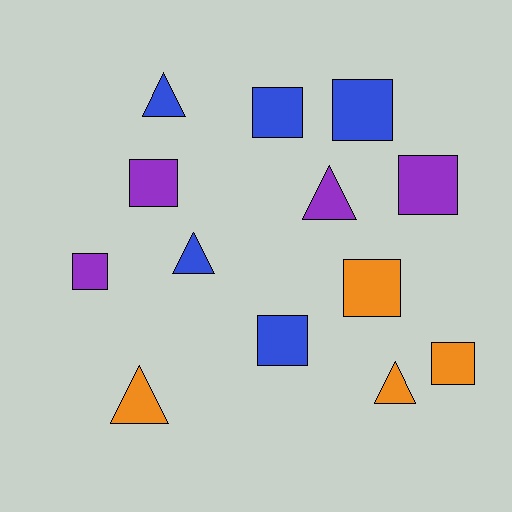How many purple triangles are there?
There is 1 purple triangle.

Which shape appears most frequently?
Square, with 8 objects.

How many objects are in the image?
There are 13 objects.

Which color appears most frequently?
Blue, with 5 objects.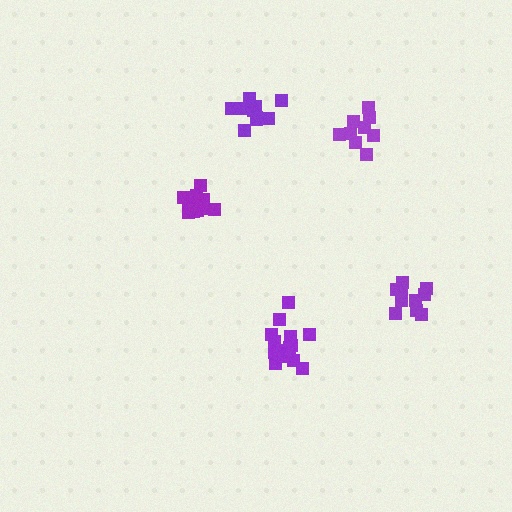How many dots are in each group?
Group 1: 14 dots, Group 2: 10 dots, Group 3: 11 dots, Group 4: 9 dots, Group 5: 12 dots (56 total).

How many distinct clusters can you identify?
There are 5 distinct clusters.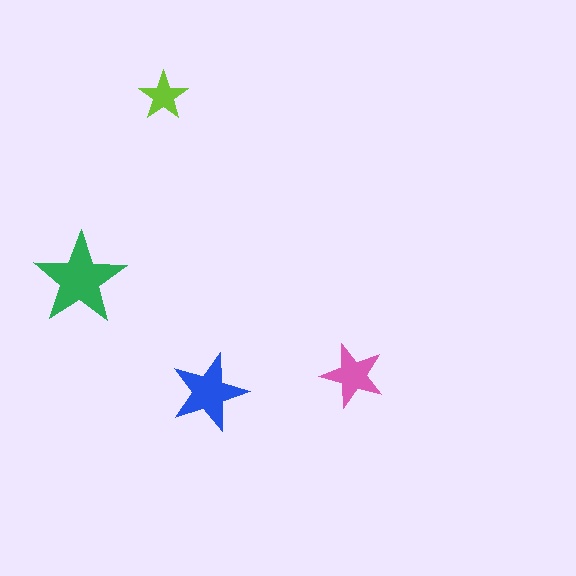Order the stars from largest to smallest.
the green one, the blue one, the pink one, the lime one.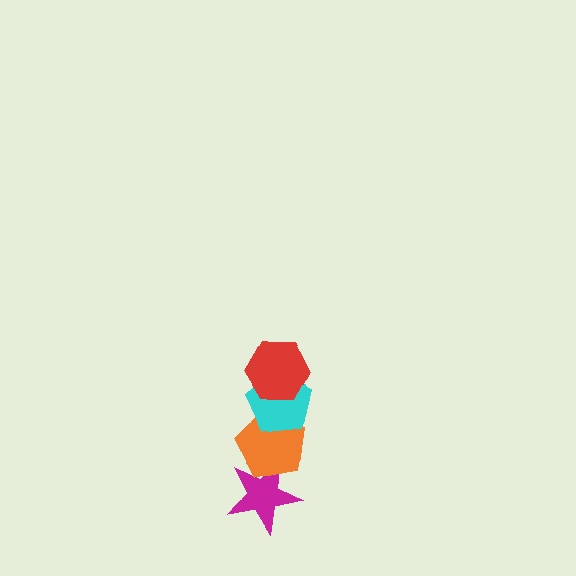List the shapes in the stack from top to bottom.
From top to bottom: the red hexagon, the cyan pentagon, the orange pentagon, the magenta star.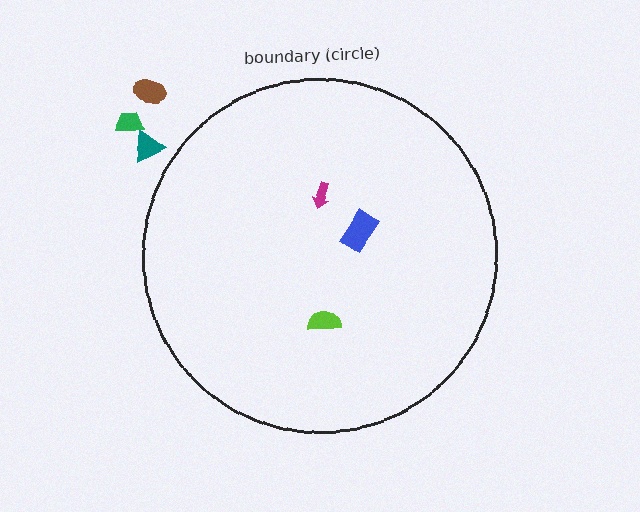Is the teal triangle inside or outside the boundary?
Outside.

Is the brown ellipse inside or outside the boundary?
Outside.